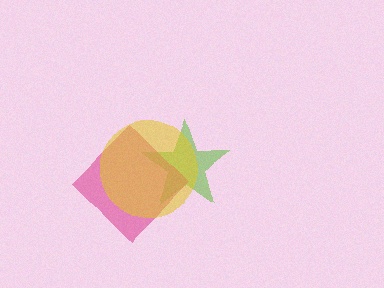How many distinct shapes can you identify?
There are 3 distinct shapes: a lime star, a magenta diamond, a yellow circle.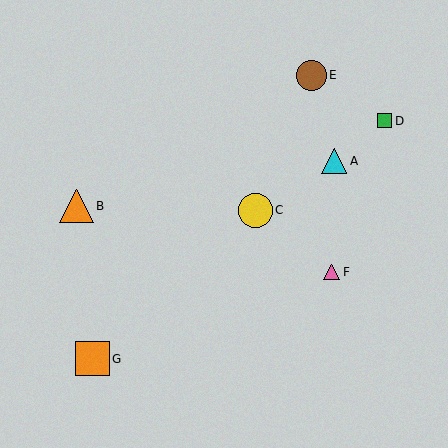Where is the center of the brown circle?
The center of the brown circle is at (312, 75).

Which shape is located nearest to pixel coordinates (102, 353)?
The orange square (labeled G) at (92, 359) is nearest to that location.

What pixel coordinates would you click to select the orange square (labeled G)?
Click at (92, 359) to select the orange square G.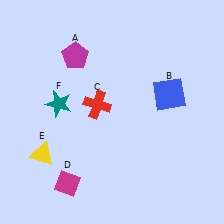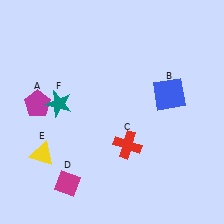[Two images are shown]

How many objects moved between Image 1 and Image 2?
2 objects moved between the two images.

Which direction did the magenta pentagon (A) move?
The magenta pentagon (A) moved down.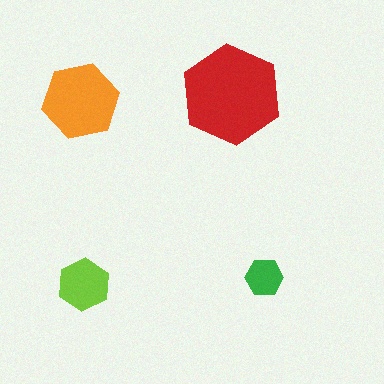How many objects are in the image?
There are 4 objects in the image.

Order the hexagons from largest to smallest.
the red one, the orange one, the lime one, the green one.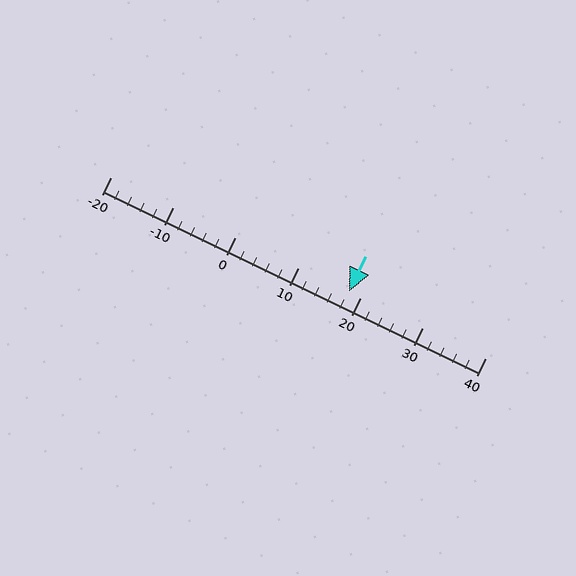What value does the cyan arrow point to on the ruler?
The cyan arrow points to approximately 18.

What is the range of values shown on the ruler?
The ruler shows values from -20 to 40.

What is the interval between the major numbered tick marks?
The major tick marks are spaced 10 units apart.